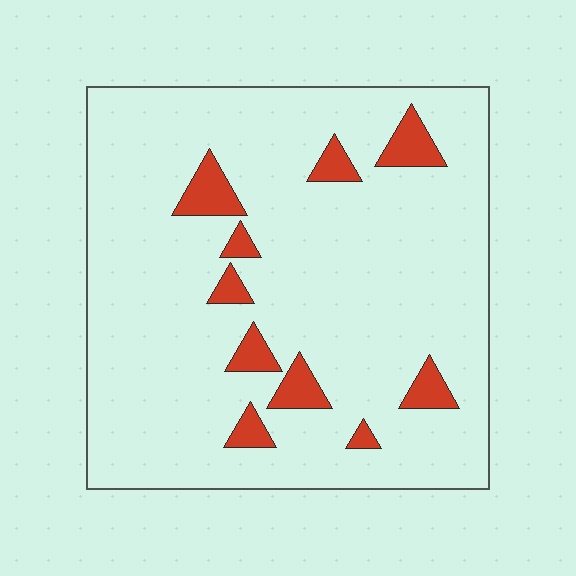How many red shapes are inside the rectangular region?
10.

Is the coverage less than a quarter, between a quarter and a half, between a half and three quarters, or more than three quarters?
Less than a quarter.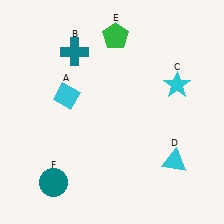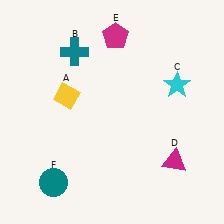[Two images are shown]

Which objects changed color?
A changed from cyan to yellow. D changed from cyan to magenta. E changed from green to magenta.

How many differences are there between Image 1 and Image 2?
There are 3 differences between the two images.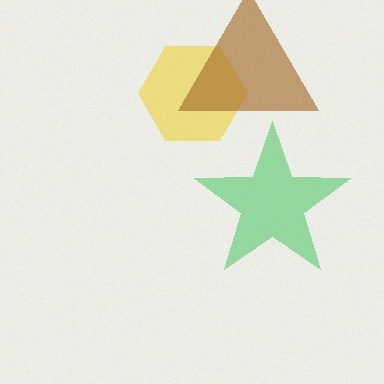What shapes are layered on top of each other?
The layered shapes are: a yellow hexagon, a brown triangle, a green star.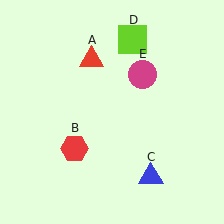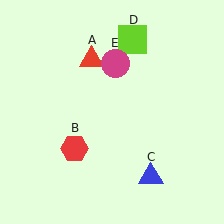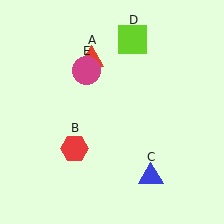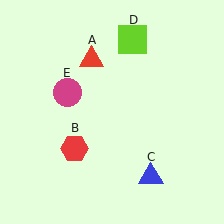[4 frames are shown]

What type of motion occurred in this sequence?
The magenta circle (object E) rotated counterclockwise around the center of the scene.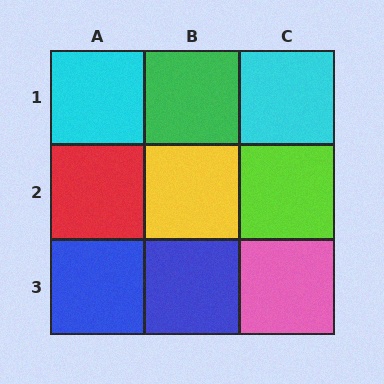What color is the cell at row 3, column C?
Pink.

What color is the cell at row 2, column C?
Lime.